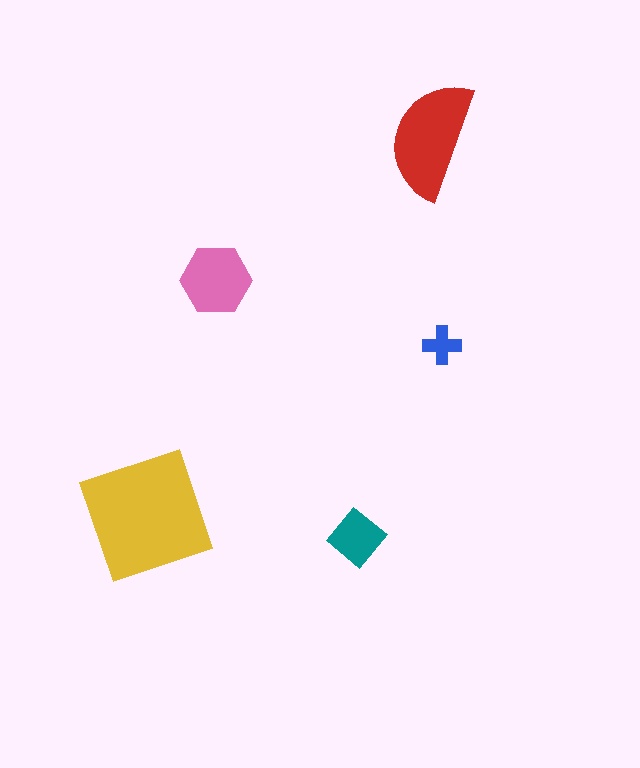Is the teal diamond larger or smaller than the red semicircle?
Smaller.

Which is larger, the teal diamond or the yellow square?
The yellow square.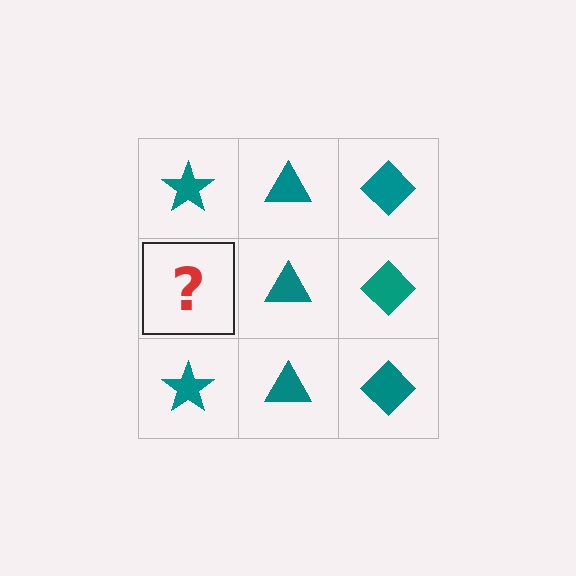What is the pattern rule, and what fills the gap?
The rule is that each column has a consistent shape. The gap should be filled with a teal star.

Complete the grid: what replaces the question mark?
The question mark should be replaced with a teal star.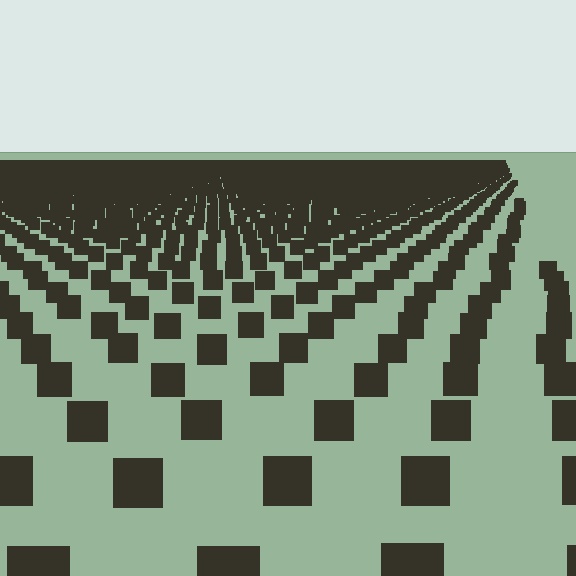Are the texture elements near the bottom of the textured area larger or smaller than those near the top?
Larger. Near the bottom, elements are closer to the viewer and appear at a bigger on-screen size.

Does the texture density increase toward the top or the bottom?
Density increases toward the top.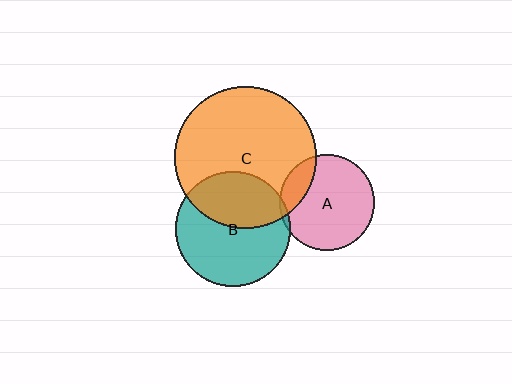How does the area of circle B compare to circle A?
Approximately 1.5 times.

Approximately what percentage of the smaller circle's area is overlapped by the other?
Approximately 40%.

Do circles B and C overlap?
Yes.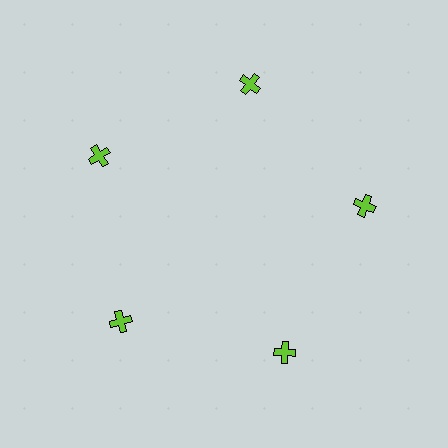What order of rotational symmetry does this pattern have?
This pattern has 5-fold rotational symmetry.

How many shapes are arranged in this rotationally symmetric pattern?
There are 5 shapes, arranged in 5 groups of 1.